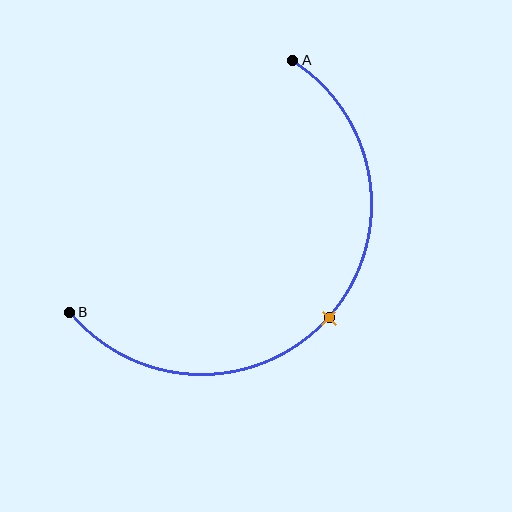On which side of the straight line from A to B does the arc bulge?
The arc bulges below and to the right of the straight line connecting A and B.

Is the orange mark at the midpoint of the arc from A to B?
Yes. The orange mark lies on the arc at equal arc-length from both A and B — it is the arc midpoint.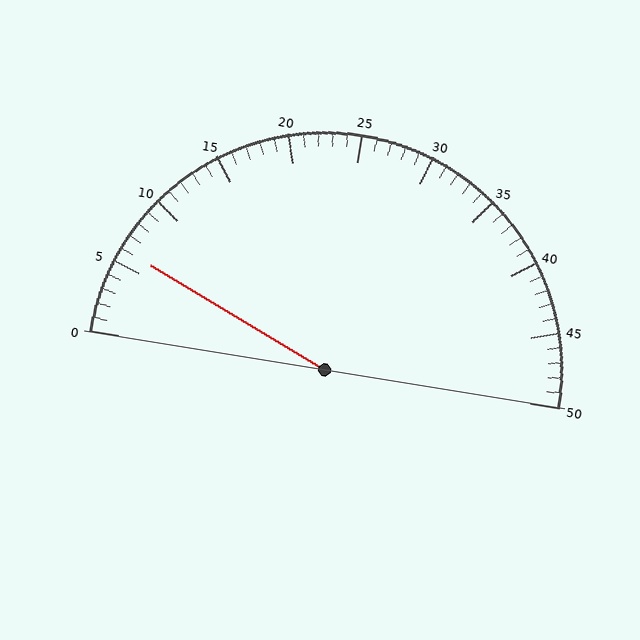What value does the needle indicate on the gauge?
The needle indicates approximately 6.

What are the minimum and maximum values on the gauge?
The gauge ranges from 0 to 50.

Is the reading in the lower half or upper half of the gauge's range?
The reading is in the lower half of the range (0 to 50).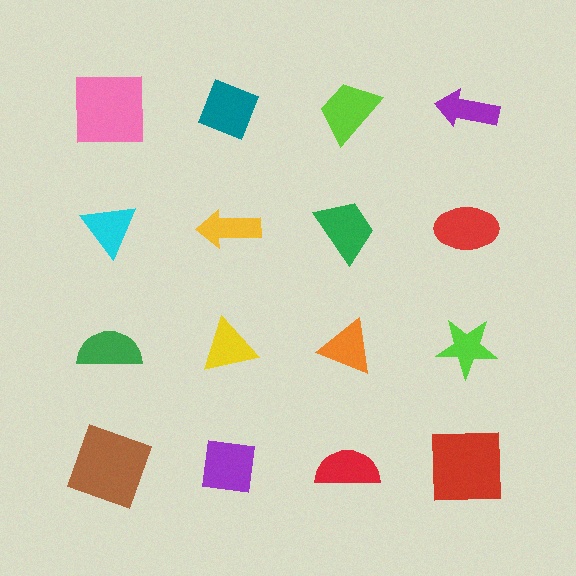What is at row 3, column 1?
A green semicircle.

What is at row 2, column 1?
A cyan triangle.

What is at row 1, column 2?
A teal diamond.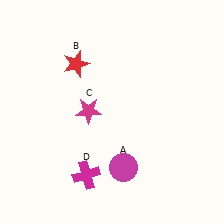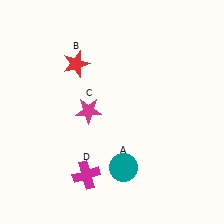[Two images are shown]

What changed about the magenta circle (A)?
In Image 1, A is magenta. In Image 2, it changed to teal.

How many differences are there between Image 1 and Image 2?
There is 1 difference between the two images.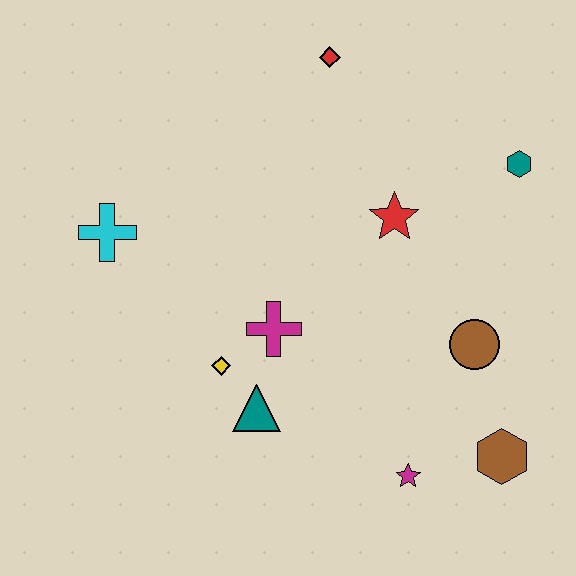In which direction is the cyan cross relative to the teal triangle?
The cyan cross is above the teal triangle.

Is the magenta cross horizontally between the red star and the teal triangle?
Yes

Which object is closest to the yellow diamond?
The teal triangle is closest to the yellow diamond.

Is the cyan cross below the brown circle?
No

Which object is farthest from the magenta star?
The red diamond is farthest from the magenta star.